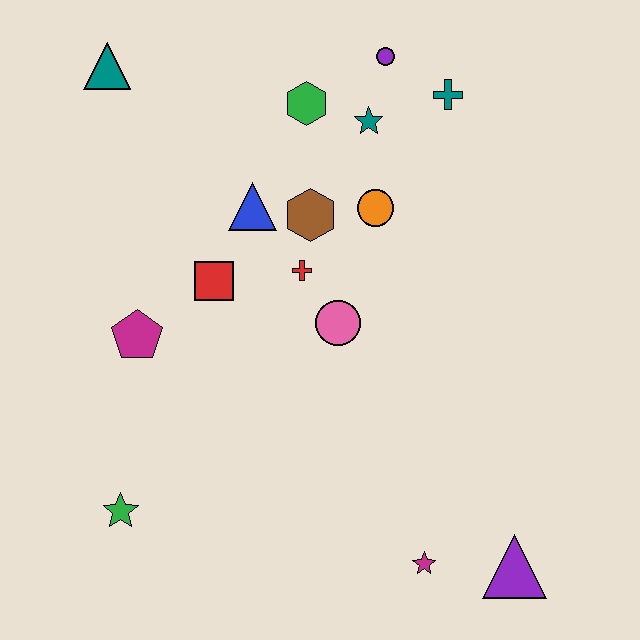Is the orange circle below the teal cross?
Yes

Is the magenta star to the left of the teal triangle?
No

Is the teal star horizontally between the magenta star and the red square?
Yes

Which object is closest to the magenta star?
The purple triangle is closest to the magenta star.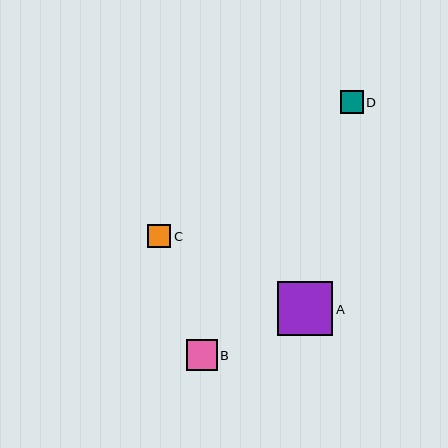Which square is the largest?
Square A is the largest with a size of approximately 55 pixels.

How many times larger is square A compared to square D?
Square A is approximately 2.4 times the size of square D.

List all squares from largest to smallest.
From largest to smallest: A, B, D, C.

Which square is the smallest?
Square C is the smallest with a size of approximately 23 pixels.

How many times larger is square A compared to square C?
Square A is approximately 2.4 times the size of square C.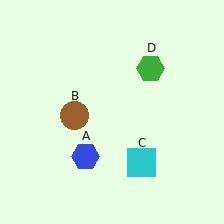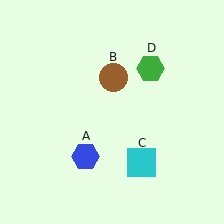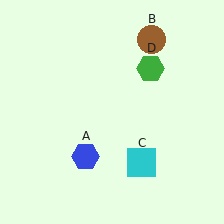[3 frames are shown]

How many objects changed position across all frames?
1 object changed position: brown circle (object B).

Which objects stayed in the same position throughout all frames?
Blue hexagon (object A) and cyan square (object C) and green hexagon (object D) remained stationary.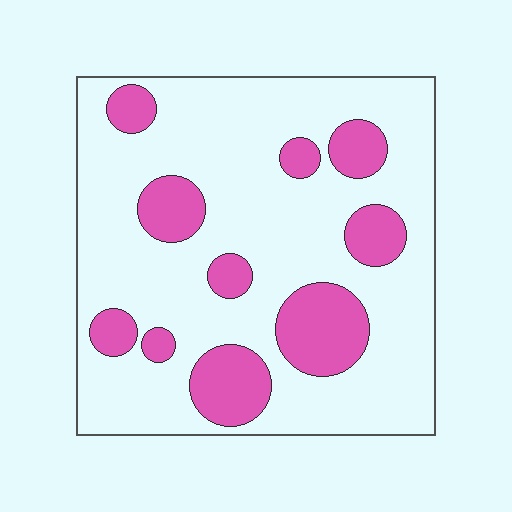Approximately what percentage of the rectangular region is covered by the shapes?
Approximately 25%.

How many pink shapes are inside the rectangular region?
10.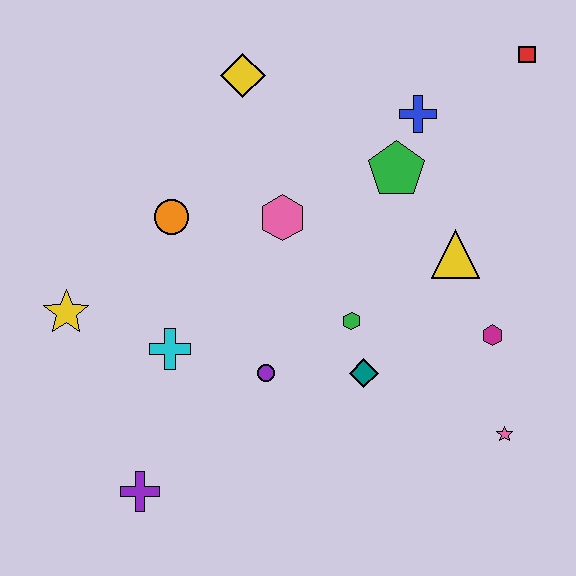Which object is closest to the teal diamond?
The green hexagon is closest to the teal diamond.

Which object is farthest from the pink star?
The yellow star is farthest from the pink star.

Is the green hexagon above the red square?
No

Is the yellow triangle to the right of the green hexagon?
Yes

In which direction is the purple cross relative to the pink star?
The purple cross is to the left of the pink star.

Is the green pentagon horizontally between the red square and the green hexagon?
Yes